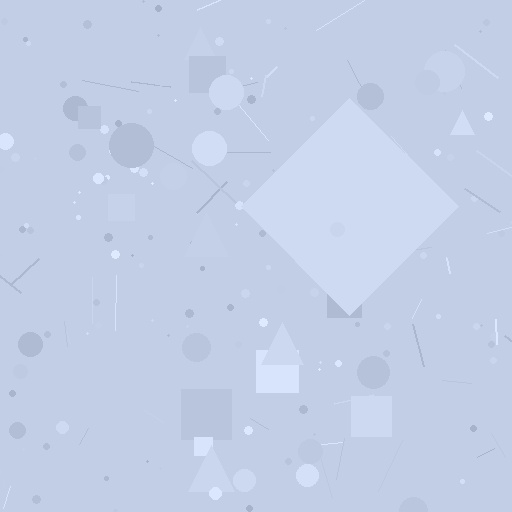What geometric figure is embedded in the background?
A diamond is embedded in the background.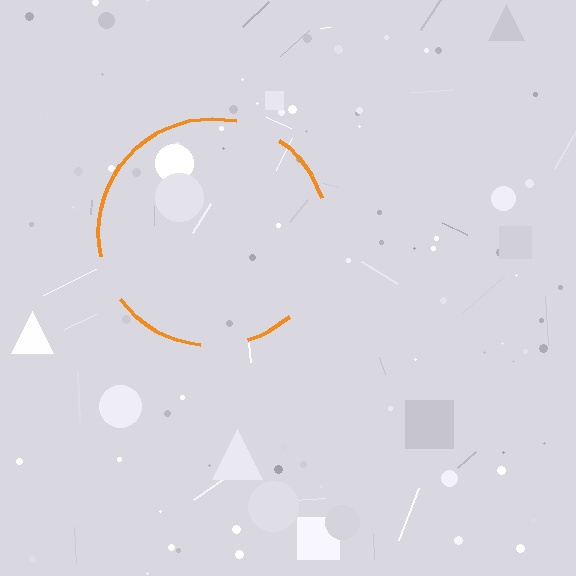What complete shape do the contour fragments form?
The contour fragments form a circle.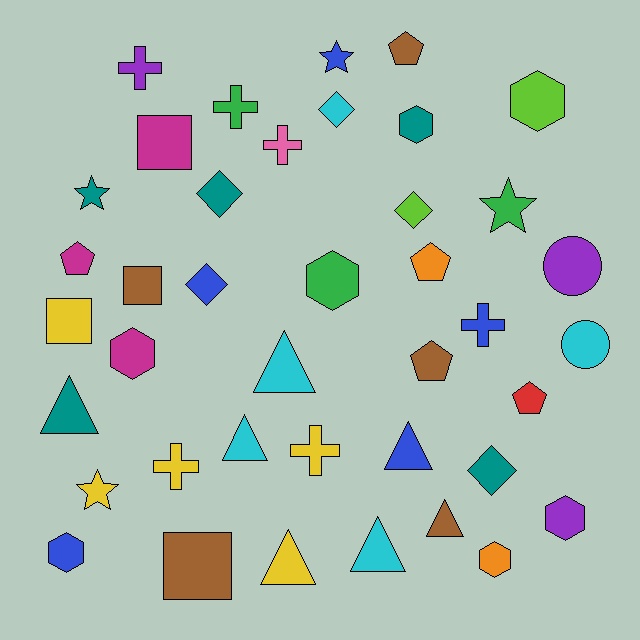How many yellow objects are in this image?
There are 5 yellow objects.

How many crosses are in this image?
There are 6 crosses.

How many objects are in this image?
There are 40 objects.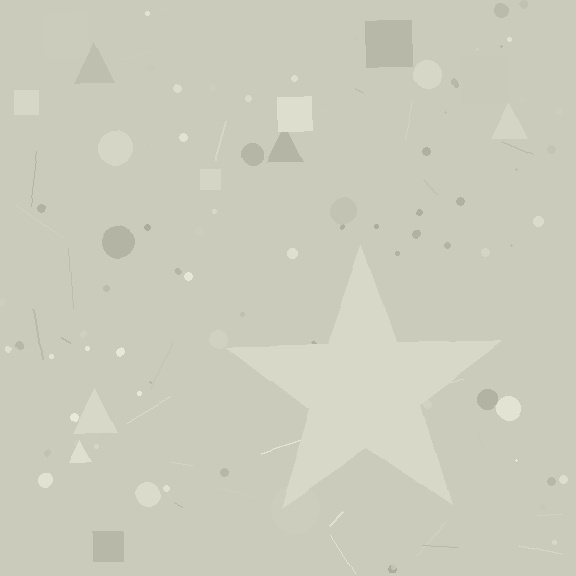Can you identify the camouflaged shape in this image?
The camouflaged shape is a star.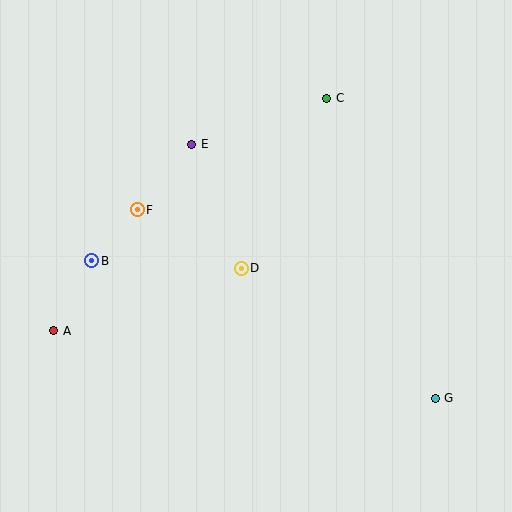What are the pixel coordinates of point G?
Point G is at (435, 398).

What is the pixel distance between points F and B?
The distance between F and B is 68 pixels.